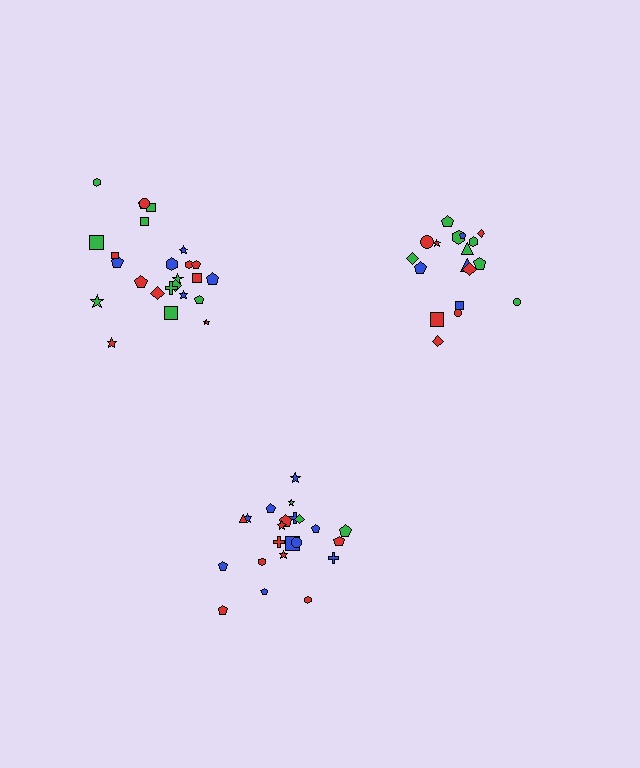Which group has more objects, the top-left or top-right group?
The top-left group.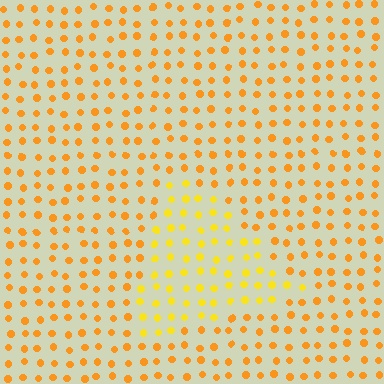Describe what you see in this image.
The image is filled with small orange elements in a uniform arrangement. A triangle-shaped region is visible where the elements are tinted to a slightly different hue, forming a subtle color boundary.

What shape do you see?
I see a triangle.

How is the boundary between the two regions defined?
The boundary is defined purely by a slight shift in hue (about 22 degrees). Spacing, size, and orientation are identical on both sides.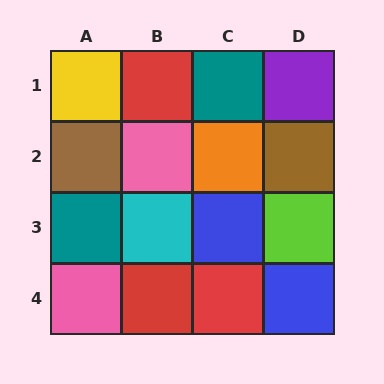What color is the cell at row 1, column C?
Teal.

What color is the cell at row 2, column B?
Pink.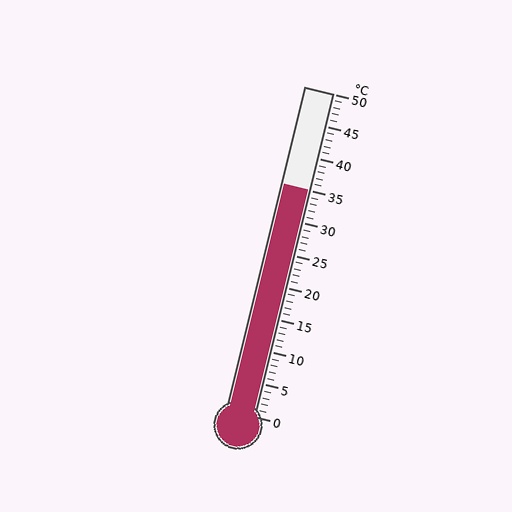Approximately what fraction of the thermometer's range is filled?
The thermometer is filled to approximately 70% of its range.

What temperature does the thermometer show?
The thermometer shows approximately 35°C.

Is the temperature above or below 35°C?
The temperature is at 35°C.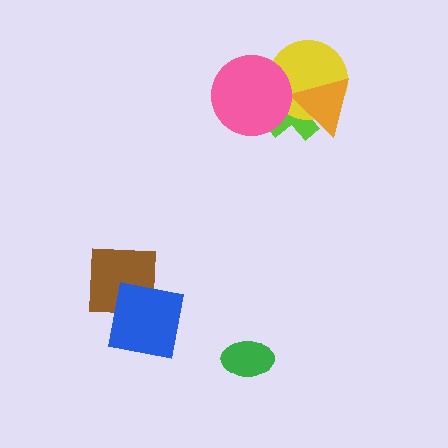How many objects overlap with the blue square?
1 object overlaps with the blue square.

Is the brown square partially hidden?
Yes, it is partially covered by another shape.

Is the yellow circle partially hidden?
Yes, it is partially covered by another shape.